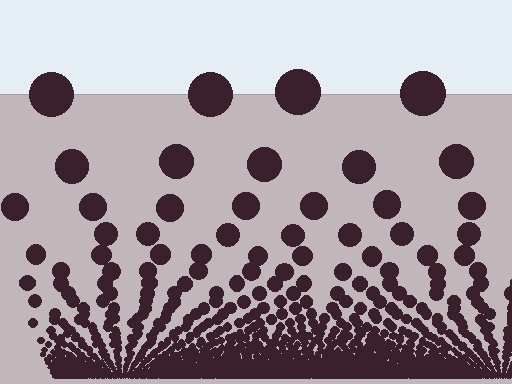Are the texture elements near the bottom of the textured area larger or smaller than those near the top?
Smaller. The gradient is inverted — elements near the bottom are smaller and denser.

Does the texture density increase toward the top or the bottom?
Density increases toward the bottom.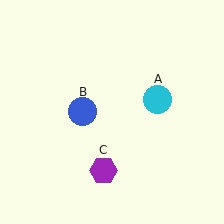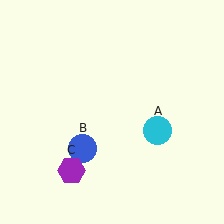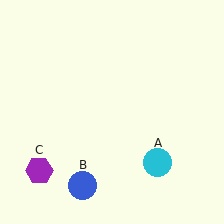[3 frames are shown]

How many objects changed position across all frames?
3 objects changed position: cyan circle (object A), blue circle (object B), purple hexagon (object C).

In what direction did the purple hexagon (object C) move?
The purple hexagon (object C) moved left.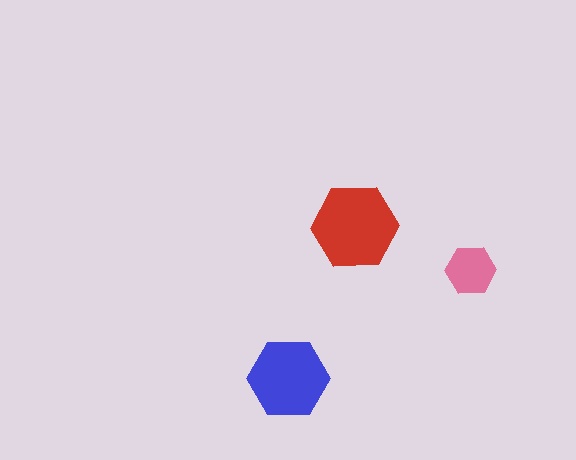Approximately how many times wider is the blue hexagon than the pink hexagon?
About 1.5 times wider.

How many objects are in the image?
There are 3 objects in the image.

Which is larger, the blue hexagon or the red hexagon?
The red one.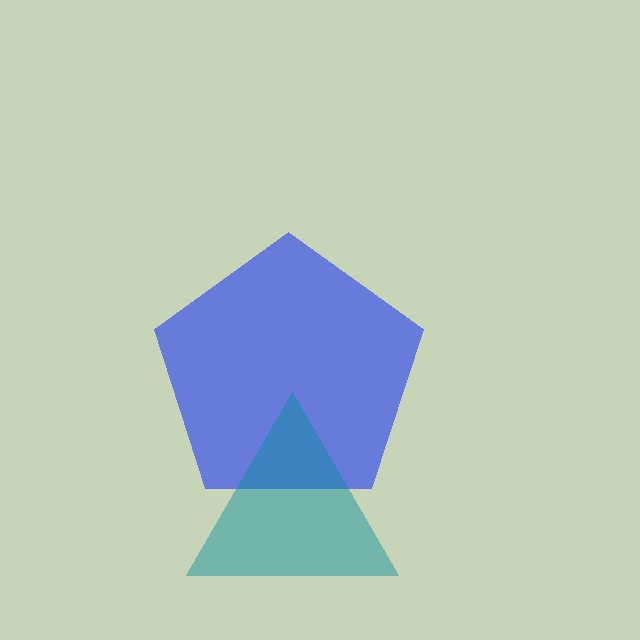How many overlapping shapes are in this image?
There are 2 overlapping shapes in the image.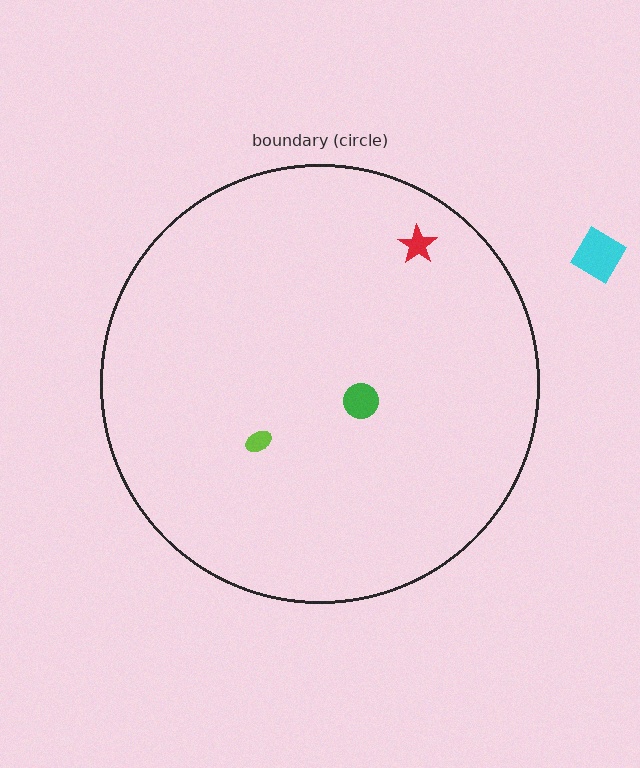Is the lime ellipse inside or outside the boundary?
Inside.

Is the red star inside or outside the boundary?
Inside.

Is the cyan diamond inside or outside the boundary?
Outside.